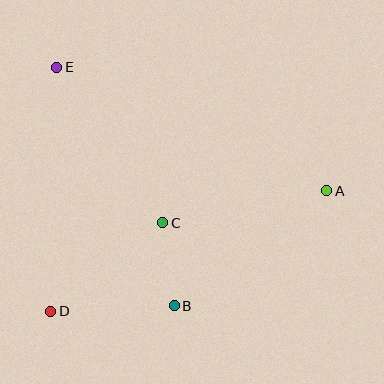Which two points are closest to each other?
Points B and C are closest to each other.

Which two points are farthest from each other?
Points A and D are farthest from each other.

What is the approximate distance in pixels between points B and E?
The distance between B and E is approximately 266 pixels.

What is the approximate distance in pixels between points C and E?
The distance between C and E is approximately 188 pixels.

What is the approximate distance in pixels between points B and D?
The distance between B and D is approximately 123 pixels.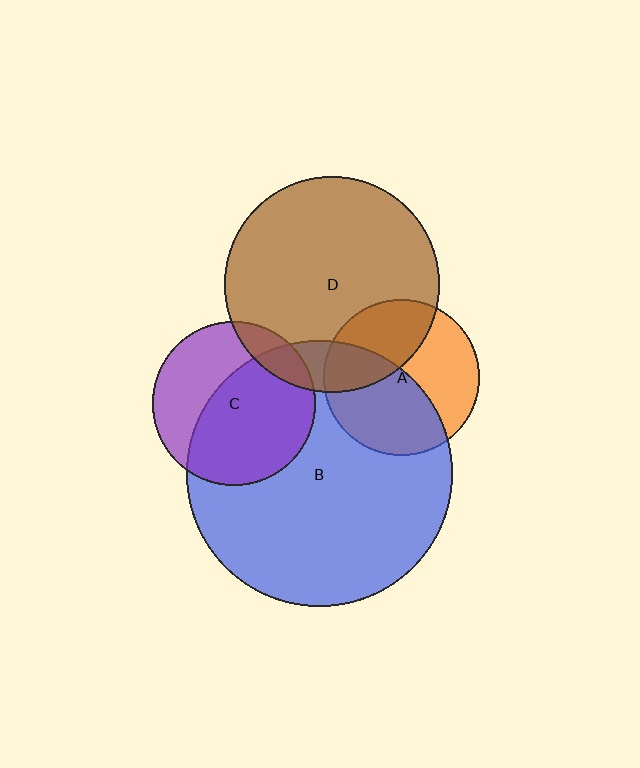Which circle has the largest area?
Circle B (blue).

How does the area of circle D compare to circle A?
Approximately 1.9 times.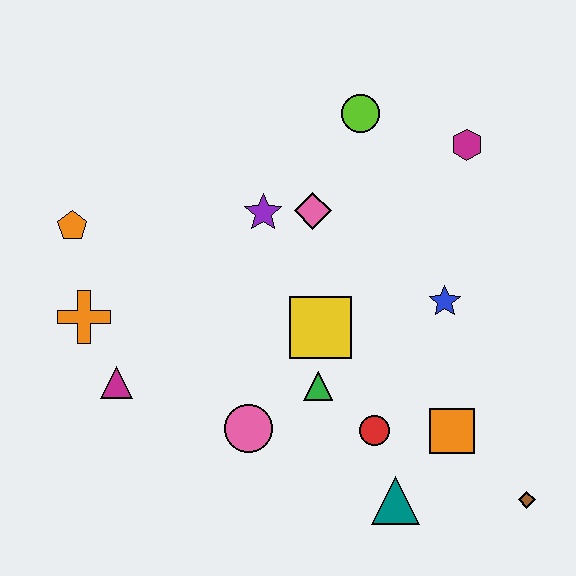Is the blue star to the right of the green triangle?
Yes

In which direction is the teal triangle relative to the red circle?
The teal triangle is below the red circle.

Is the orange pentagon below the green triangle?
No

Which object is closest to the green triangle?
The yellow square is closest to the green triangle.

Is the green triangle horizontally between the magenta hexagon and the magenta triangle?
Yes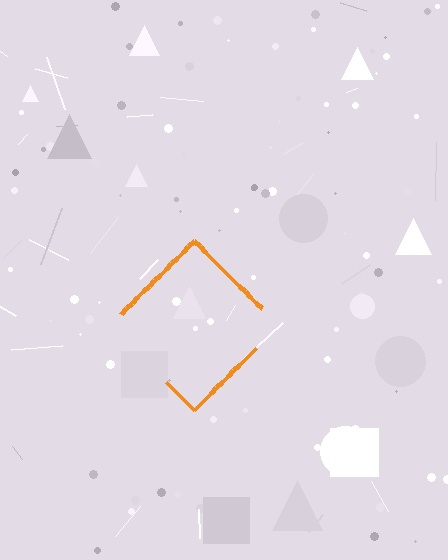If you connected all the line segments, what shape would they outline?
They would outline a diamond.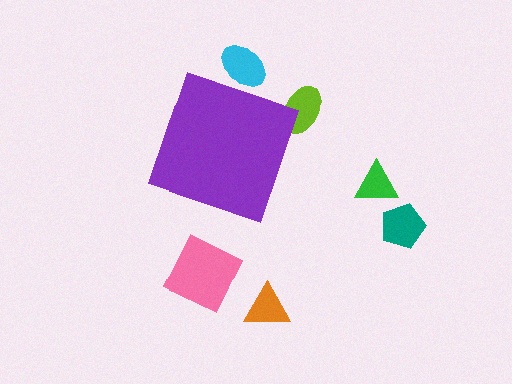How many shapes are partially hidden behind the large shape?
2 shapes are partially hidden.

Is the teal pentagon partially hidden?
No, the teal pentagon is fully visible.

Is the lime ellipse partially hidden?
Yes, the lime ellipse is partially hidden behind the purple diamond.